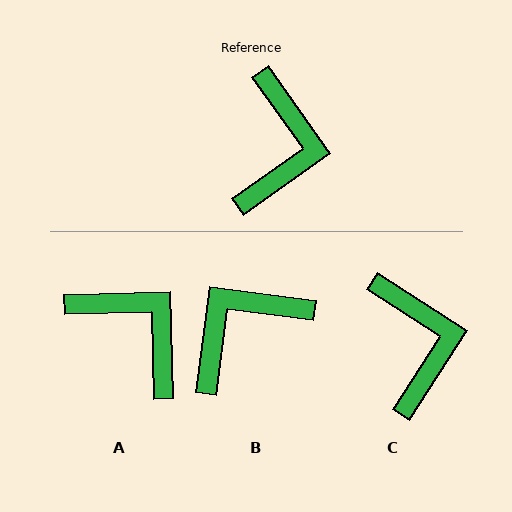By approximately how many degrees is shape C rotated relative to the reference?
Approximately 22 degrees counter-clockwise.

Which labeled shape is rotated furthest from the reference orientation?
B, about 137 degrees away.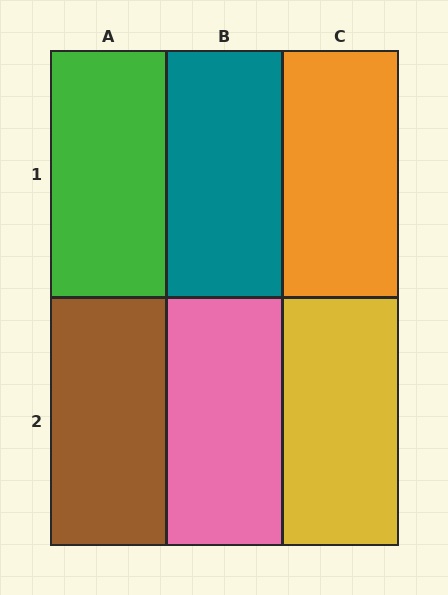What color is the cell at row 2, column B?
Pink.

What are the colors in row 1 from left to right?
Green, teal, orange.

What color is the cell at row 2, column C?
Yellow.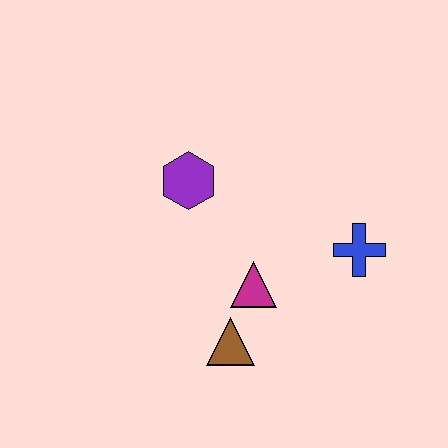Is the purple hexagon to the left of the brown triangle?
Yes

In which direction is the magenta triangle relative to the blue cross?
The magenta triangle is to the left of the blue cross.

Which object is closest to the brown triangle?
The magenta triangle is closest to the brown triangle.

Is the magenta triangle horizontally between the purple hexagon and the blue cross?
Yes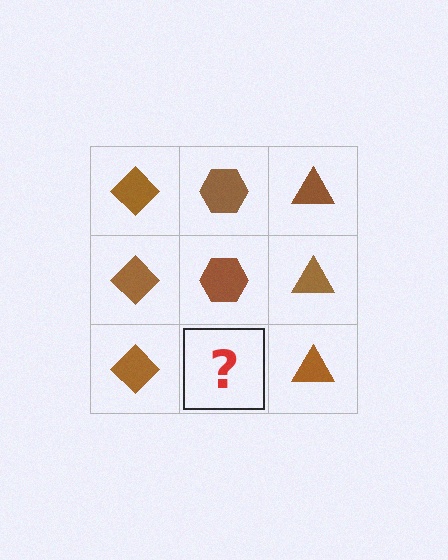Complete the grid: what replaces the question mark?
The question mark should be replaced with a brown hexagon.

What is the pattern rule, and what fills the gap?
The rule is that each column has a consistent shape. The gap should be filled with a brown hexagon.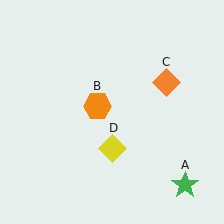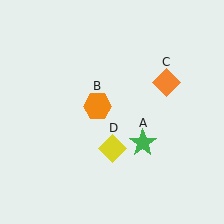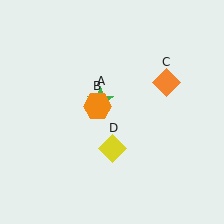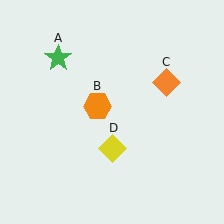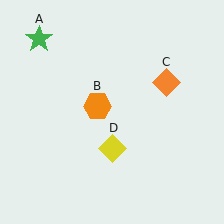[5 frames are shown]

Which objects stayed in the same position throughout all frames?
Orange hexagon (object B) and orange diamond (object C) and yellow diamond (object D) remained stationary.